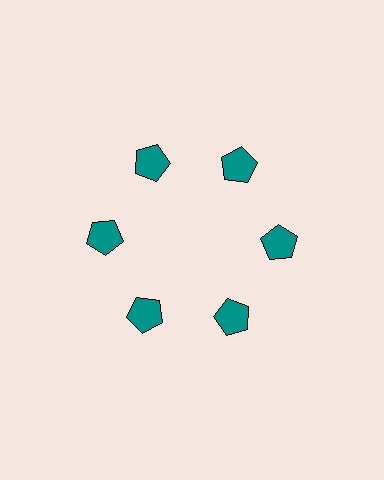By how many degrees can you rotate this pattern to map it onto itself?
The pattern maps onto itself every 60 degrees of rotation.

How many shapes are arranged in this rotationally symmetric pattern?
There are 6 shapes, arranged in 6 groups of 1.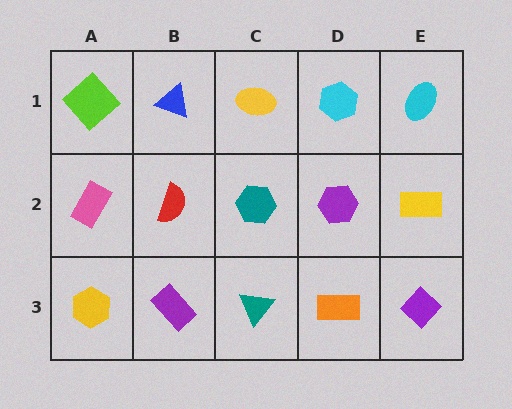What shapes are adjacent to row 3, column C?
A teal hexagon (row 2, column C), a purple rectangle (row 3, column B), an orange rectangle (row 3, column D).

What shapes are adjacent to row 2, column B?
A blue triangle (row 1, column B), a purple rectangle (row 3, column B), a pink rectangle (row 2, column A), a teal hexagon (row 2, column C).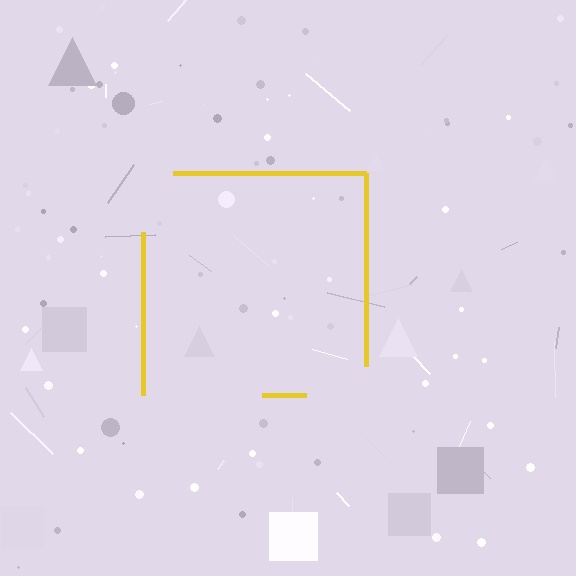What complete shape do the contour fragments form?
The contour fragments form a square.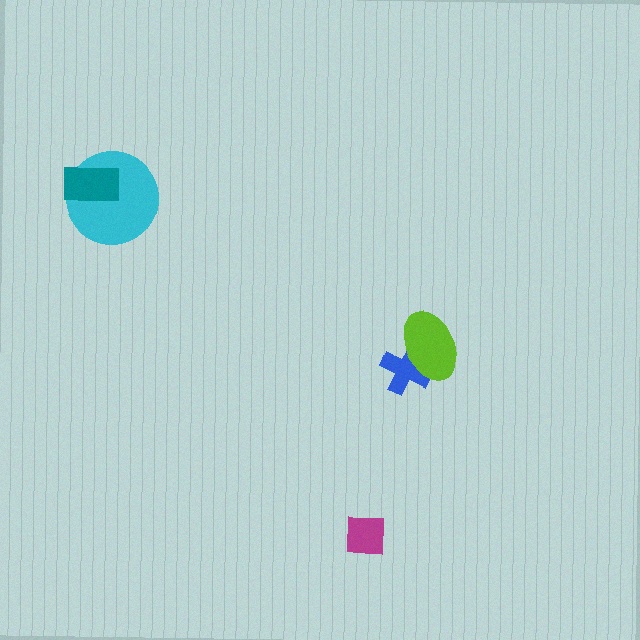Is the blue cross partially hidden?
Yes, it is partially covered by another shape.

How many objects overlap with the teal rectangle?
1 object overlaps with the teal rectangle.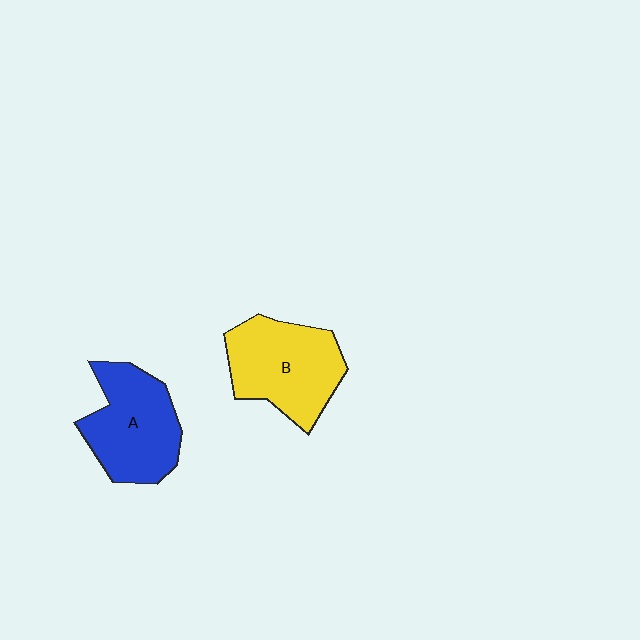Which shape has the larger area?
Shape B (yellow).